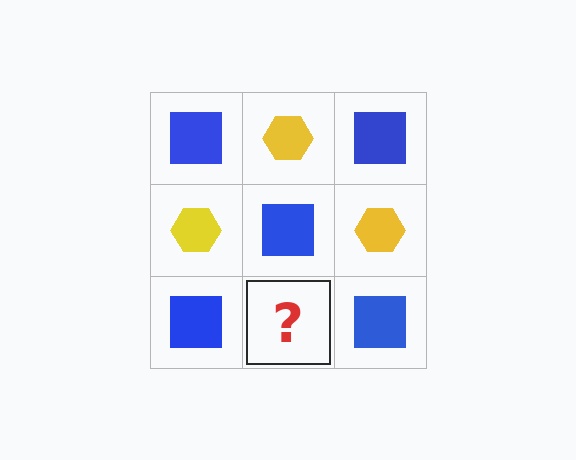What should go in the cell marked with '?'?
The missing cell should contain a yellow hexagon.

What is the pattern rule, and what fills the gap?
The rule is that it alternates blue square and yellow hexagon in a checkerboard pattern. The gap should be filled with a yellow hexagon.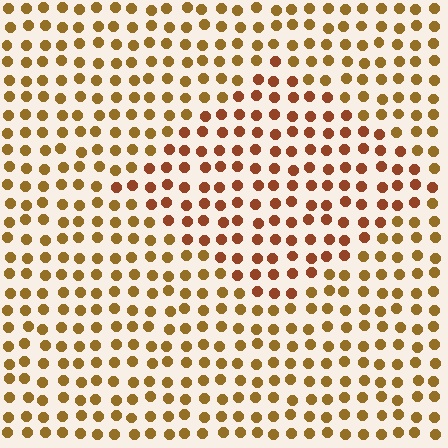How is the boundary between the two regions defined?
The boundary is defined purely by a slight shift in hue (about 25 degrees). Spacing, size, and orientation are identical on both sides.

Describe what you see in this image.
The image is filled with small brown elements in a uniform arrangement. A diamond-shaped region is visible where the elements are tinted to a slightly different hue, forming a subtle color boundary.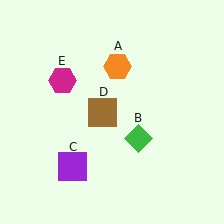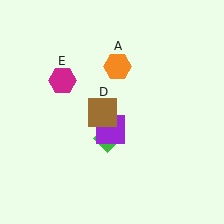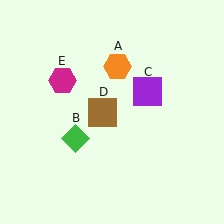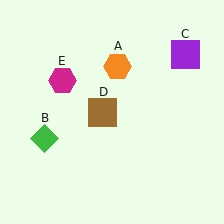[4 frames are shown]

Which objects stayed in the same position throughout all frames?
Orange hexagon (object A) and brown square (object D) and magenta hexagon (object E) remained stationary.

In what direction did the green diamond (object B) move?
The green diamond (object B) moved left.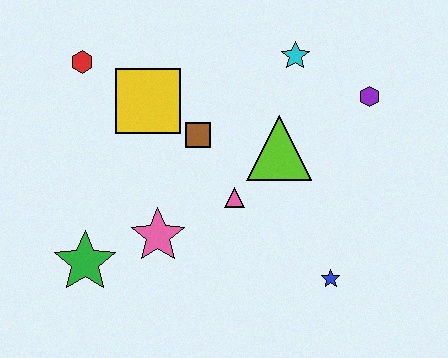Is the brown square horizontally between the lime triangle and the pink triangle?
No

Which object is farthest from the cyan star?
The green star is farthest from the cyan star.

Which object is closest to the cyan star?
The purple hexagon is closest to the cyan star.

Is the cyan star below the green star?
No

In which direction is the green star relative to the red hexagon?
The green star is below the red hexagon.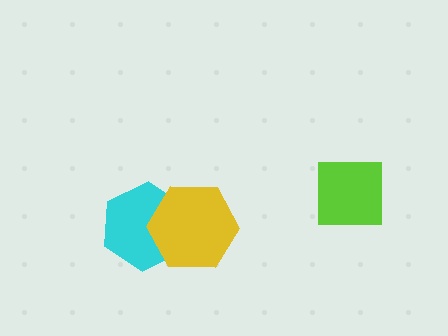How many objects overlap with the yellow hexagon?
1 object overlaps with the yellow hexagon.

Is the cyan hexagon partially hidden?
Yes, it is partially covered by another shape.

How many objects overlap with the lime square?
0 objects overlap with the lime square.